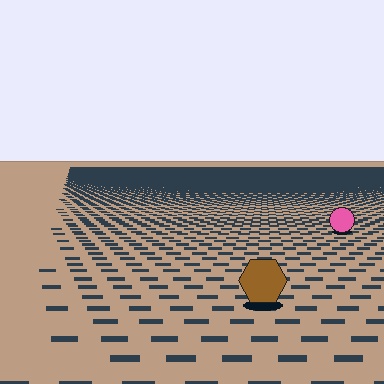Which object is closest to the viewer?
The brown hexagon is closest. The texture marks near it are larger and more spread out.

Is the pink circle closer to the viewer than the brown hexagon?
No. The brown hexagon is closer — you can tell from the texture gradient: the ground texture is coarser near it.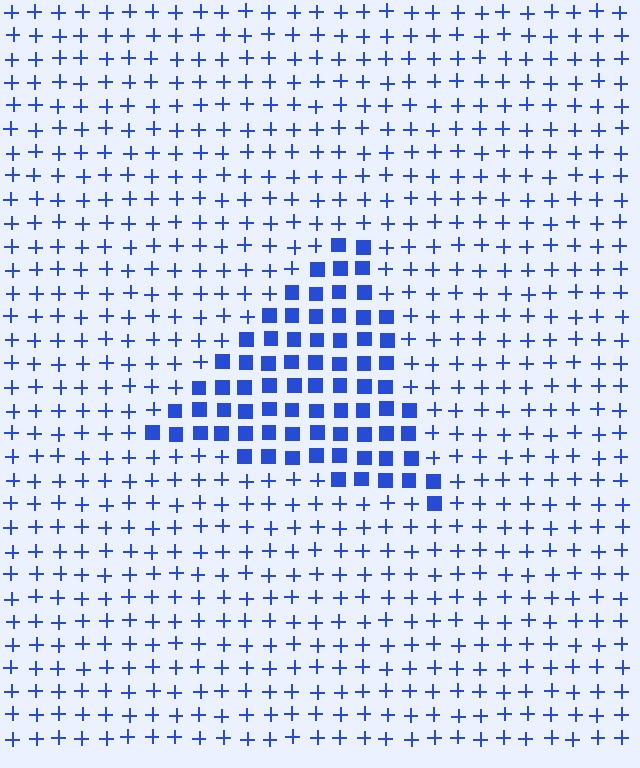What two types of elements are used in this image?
The image uses squares inside the triangle region and plus signs outside it.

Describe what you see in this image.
The image is filled with small blue elements arranged in a uniform grid. A triangle-shaped region contains squares, while the surrounding area contains plus signs. The boundary is defined purely by the change in element shape.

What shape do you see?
I see a triangle.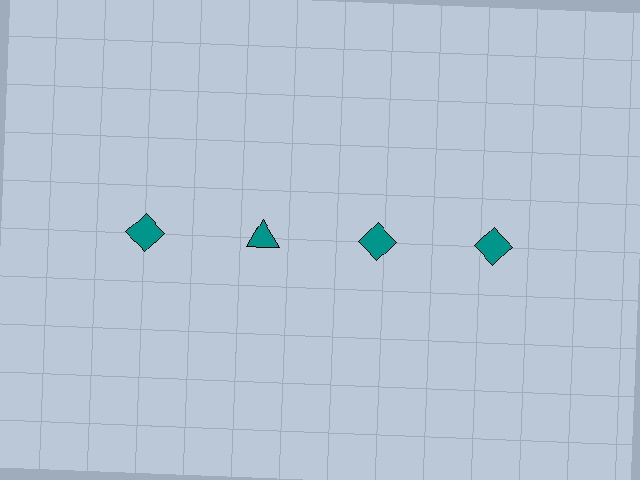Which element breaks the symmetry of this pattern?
The teal triangle in the top row, second from left column breaks the symmetry. All other shapes are teal diamonds.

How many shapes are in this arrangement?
There are 4 shapes arranged in a grid pattern.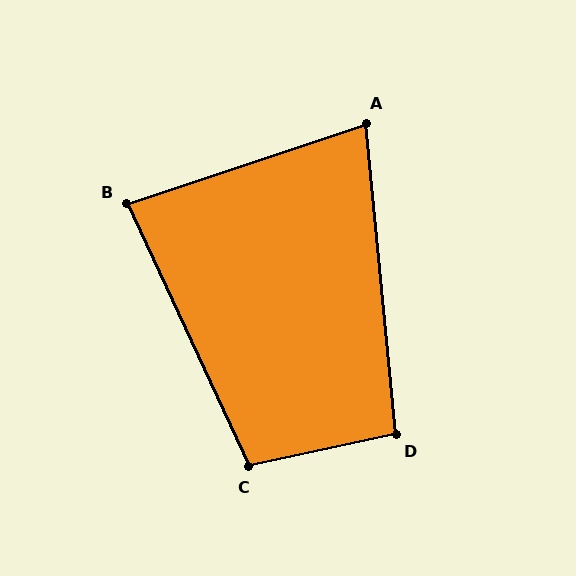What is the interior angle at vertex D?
Approximately 97 degrees (obtuse).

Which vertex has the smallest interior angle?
A, at approximately 77 degrees.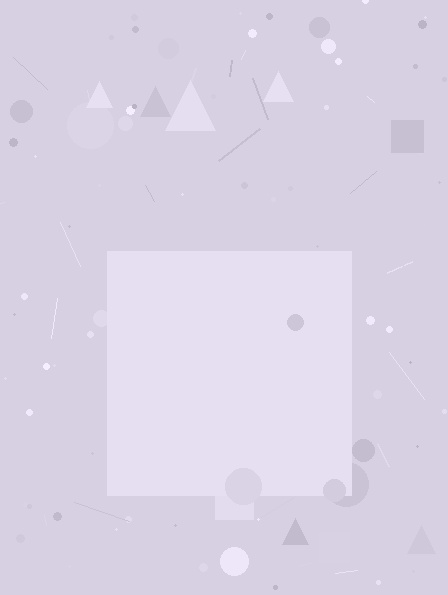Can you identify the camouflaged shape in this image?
The camouflaged shape is a square.